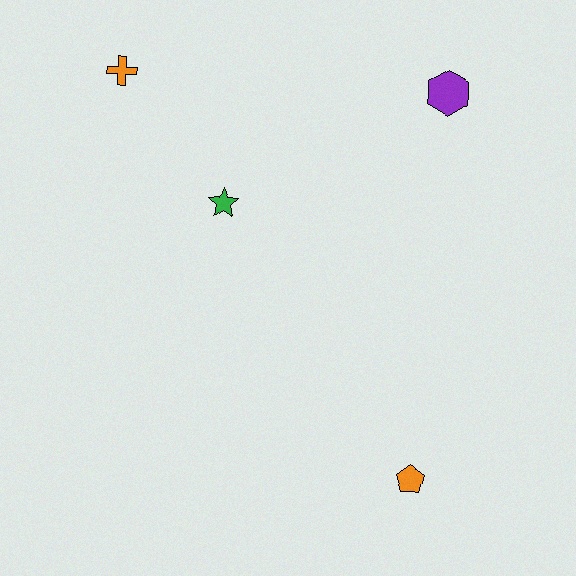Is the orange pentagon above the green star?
No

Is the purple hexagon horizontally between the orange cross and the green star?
No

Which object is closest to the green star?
The orange cross is closest to the green star.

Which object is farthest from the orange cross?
The orange pentagon is farthest from the orange cross.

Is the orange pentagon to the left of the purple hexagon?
Yes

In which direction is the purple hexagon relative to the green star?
The purple hexagon is to the right of the green star.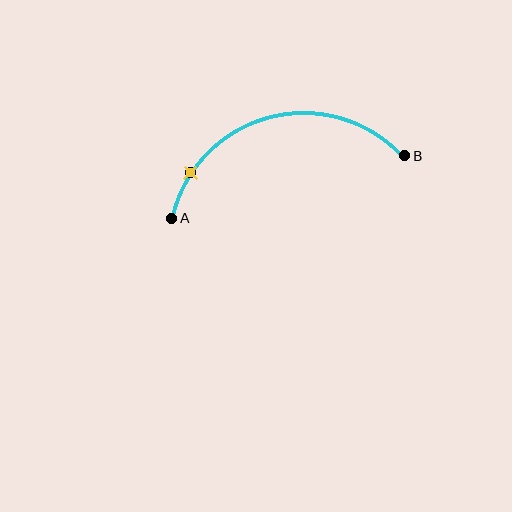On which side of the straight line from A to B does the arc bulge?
The arc bulges above the straight line connecting A and B.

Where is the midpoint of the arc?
The arc midpoint is the point on the curve farthest from the straight line joining A and B. It sits above that line.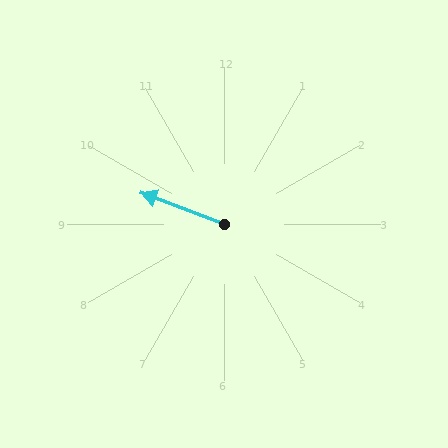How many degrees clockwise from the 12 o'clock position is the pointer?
Approximately 291 degrees.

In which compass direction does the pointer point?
West.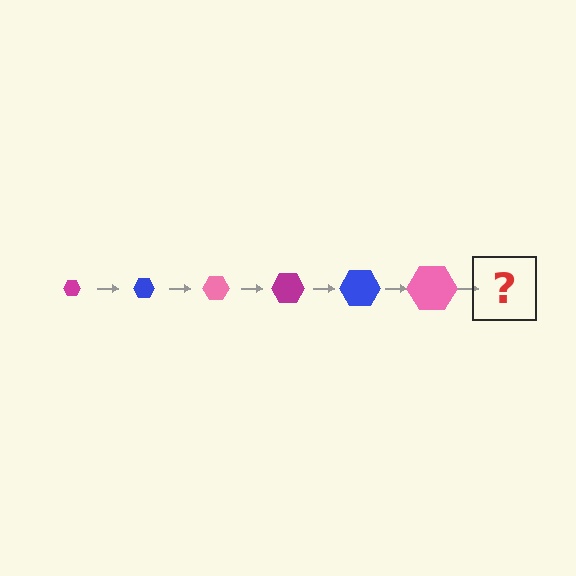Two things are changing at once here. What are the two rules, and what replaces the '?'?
The two rules are that the hexagon grows larger each step and the color cycles through magenta, blue, and pink. The '?' should be a magenta hexagon, larger than the previous one.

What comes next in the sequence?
The next element should be a magenta hexagon, larger than the previous one.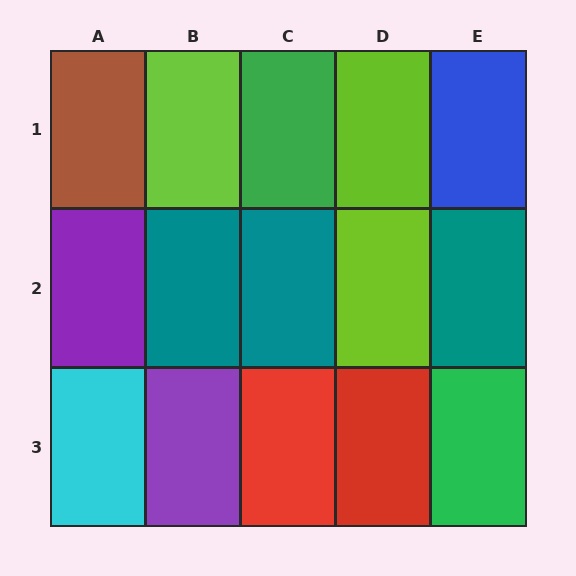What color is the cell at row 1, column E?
Blue.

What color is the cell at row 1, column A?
Brown.